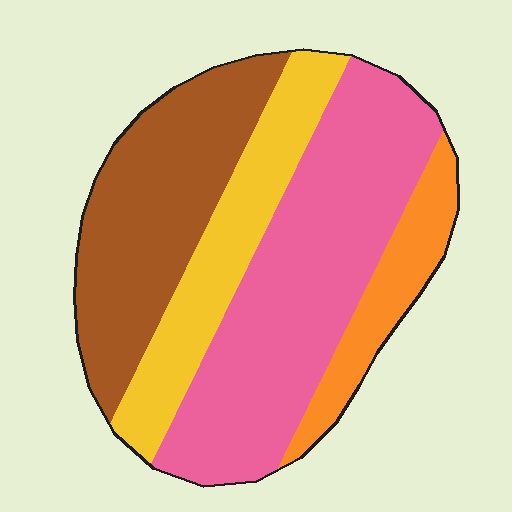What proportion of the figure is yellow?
Yellow takes up about one fifth (1/5) of the figure.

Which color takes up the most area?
Pink, at roughly 40%.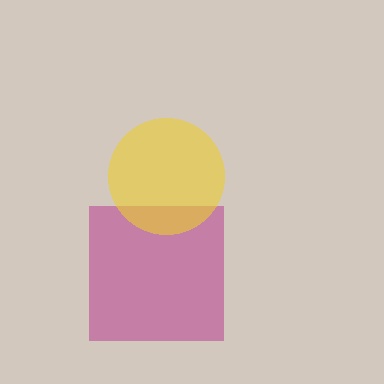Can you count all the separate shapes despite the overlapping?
Yes, there are 2 separate shapes.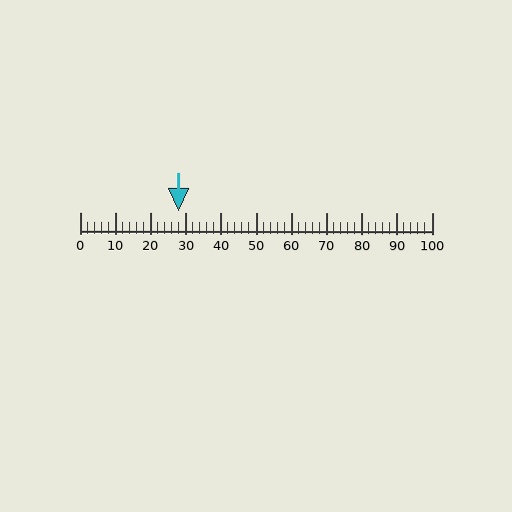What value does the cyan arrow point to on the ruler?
The cyan arrow points to approximately 28.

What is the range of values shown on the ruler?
The ruler shows values from 0 to 100.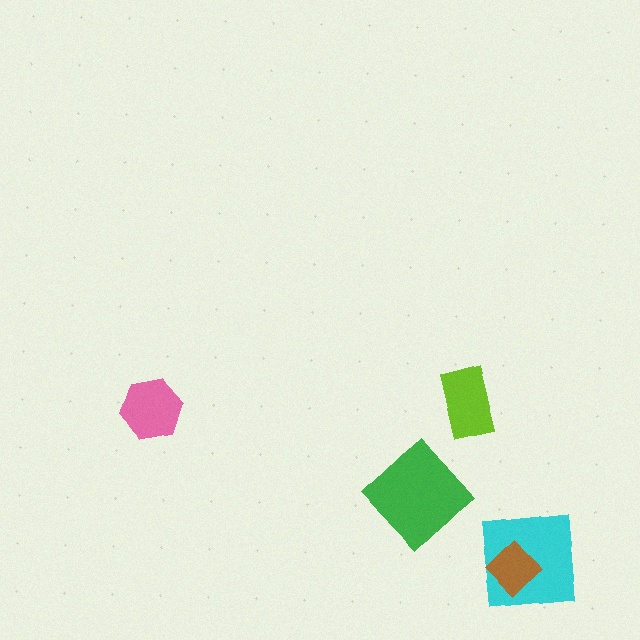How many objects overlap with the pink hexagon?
0 objects overlap with the pink hexagon.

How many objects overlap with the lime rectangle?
0 objects overlap with the lime rectangle.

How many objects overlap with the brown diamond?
1 object overlaps with the brown diamond.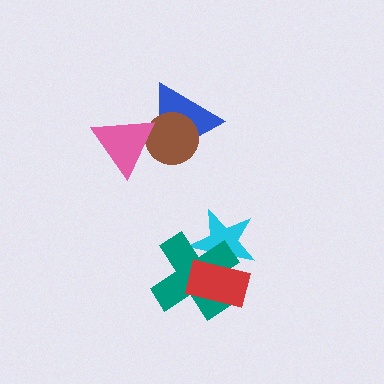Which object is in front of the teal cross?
The red rectangle is in front of the teal cross.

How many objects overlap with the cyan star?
2 objects overlap with the cyan star.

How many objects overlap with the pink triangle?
2 objects overlap with the pink triangle.